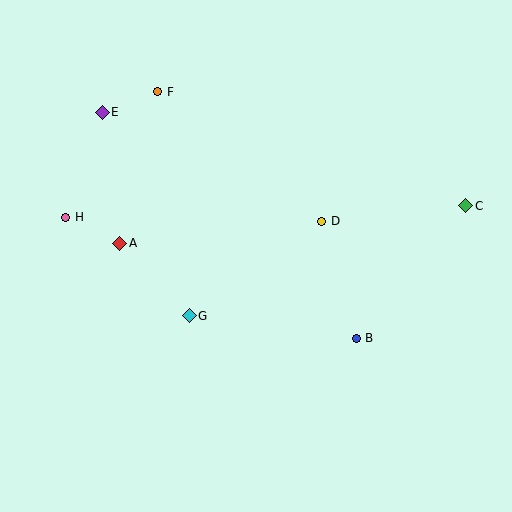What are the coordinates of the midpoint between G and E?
The midpoint between G and E is at (146, 214).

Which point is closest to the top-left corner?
Point E is closest to the top-left corner.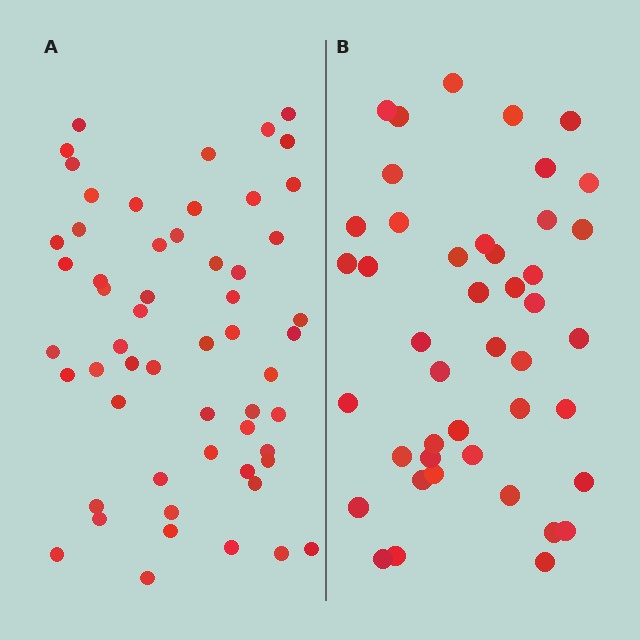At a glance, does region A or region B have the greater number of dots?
Region A (the left region) has more dots.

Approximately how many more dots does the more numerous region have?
Region A has roughly 12 or so more dots than region B.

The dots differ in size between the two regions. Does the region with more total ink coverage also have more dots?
No. Region B has more total ink coverage because its dots are larger, but region A actually contains more individual dots. Total area can be misleading — the number of items is what matters here.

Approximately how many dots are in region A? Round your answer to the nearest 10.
About 60 dots. (The exact count is 56, which rounds to 60.)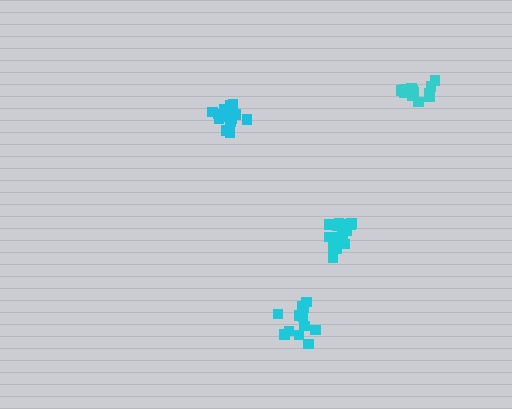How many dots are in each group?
Group 1: 17 dots, Group 2: 12 dots, Group 3: 15 dots, Group 4: 12 dots (56 total).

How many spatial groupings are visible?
There are 4 spatial groupings.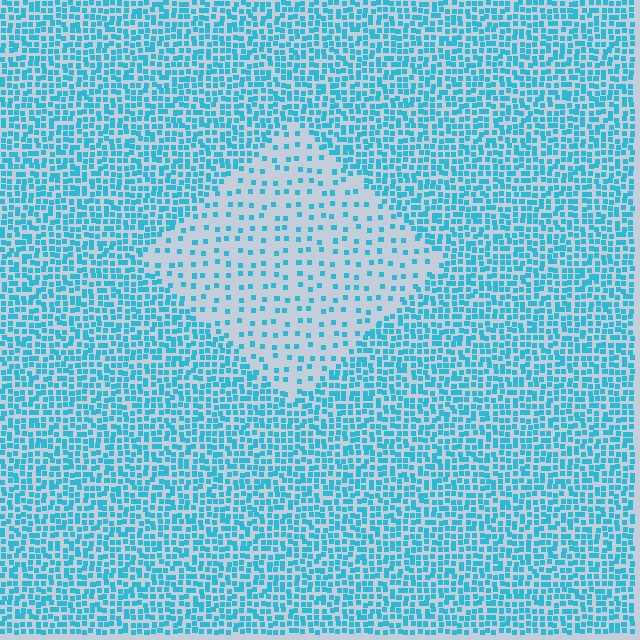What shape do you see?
I see a diamond.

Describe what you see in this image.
The image contains small cyan elements arranged at two different densities. A diamond-shaped region is visible where the elements are less densely packed than the surrounding area.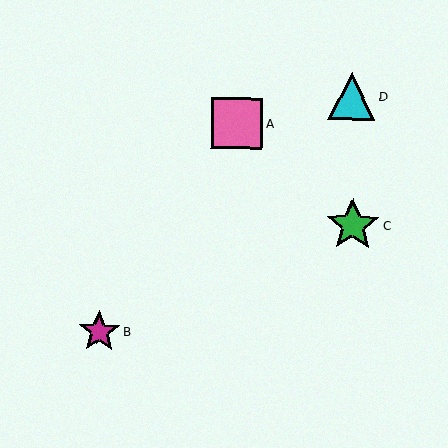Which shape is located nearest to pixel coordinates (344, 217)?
The green star (labeled C) at (353, 225) is nearest to that location.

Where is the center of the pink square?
The center of the pink square is at (237, 123).